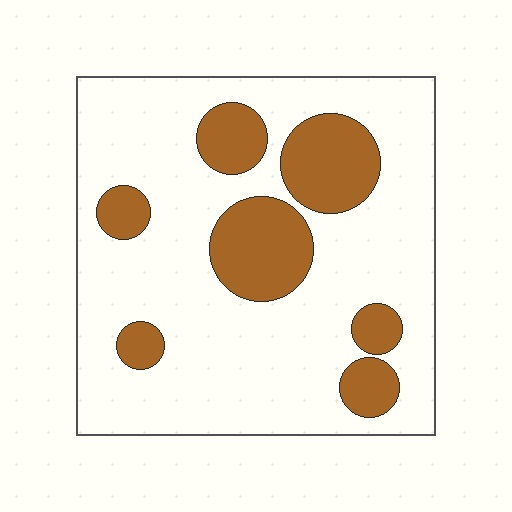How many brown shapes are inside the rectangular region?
7.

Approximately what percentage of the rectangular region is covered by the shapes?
Approximately 25%.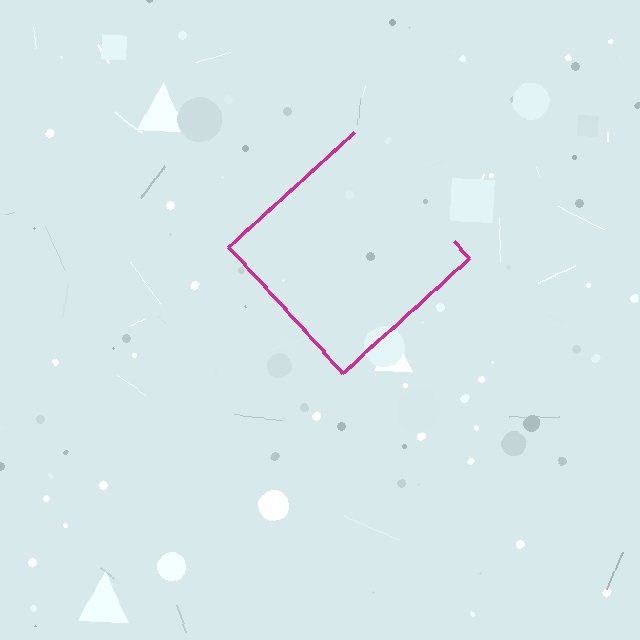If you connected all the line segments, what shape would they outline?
They would outline a diamond.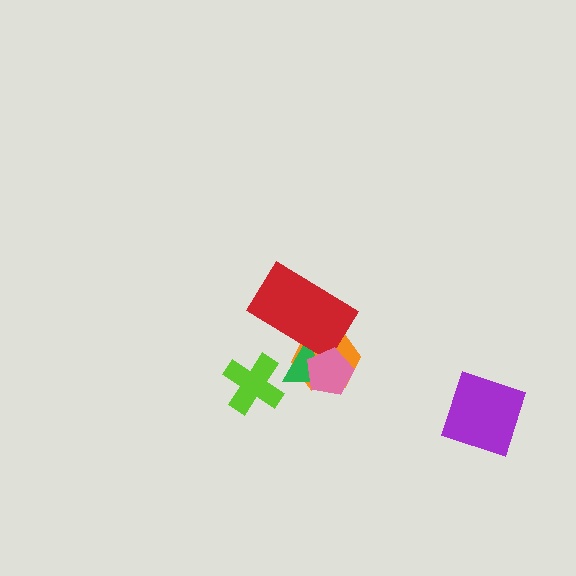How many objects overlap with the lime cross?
0 objects overlap with the lime cross.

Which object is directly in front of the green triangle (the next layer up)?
The red rectangle is directly in front of the green triangle.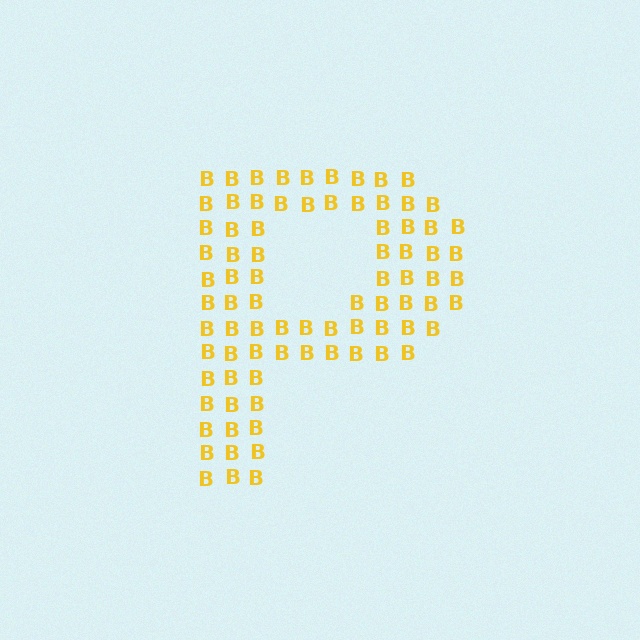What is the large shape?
The large shape is the letter P.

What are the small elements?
The small elements are letter B's.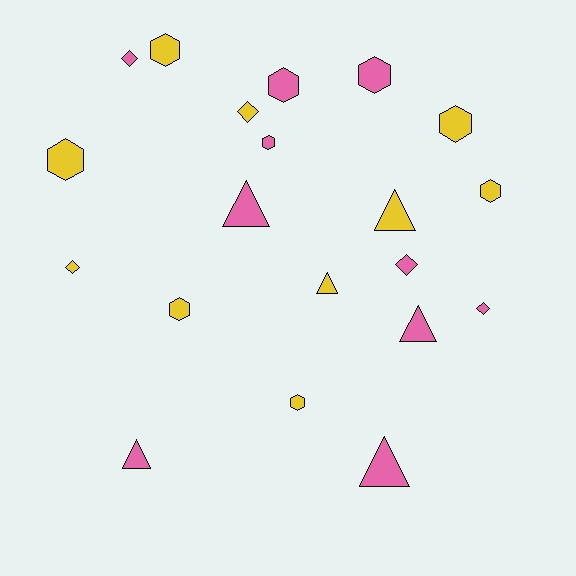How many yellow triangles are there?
There are 2 yellow triangles.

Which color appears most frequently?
Yellow, with 10 objects.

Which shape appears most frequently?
Hexagon, with 9 objects.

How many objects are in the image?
There are 20 objects.